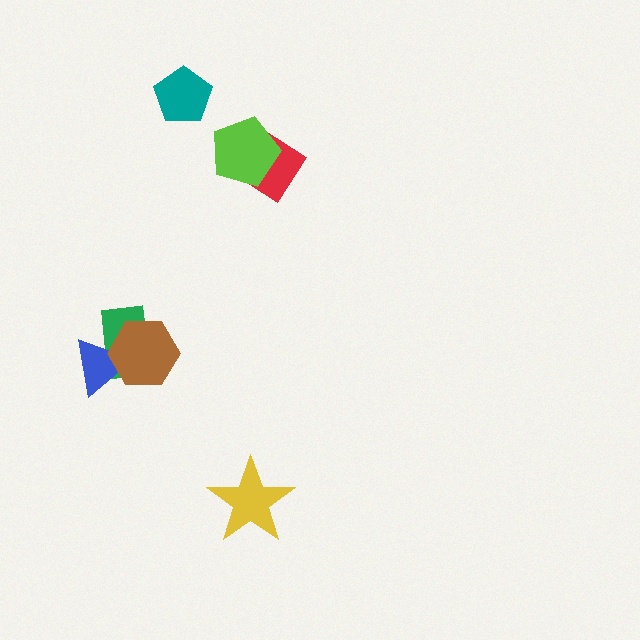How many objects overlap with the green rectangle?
2 objects overlap with the green rectangle.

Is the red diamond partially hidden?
Yes, it is partially covered by another shape.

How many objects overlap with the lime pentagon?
1 object overlaps with the lime pentagon.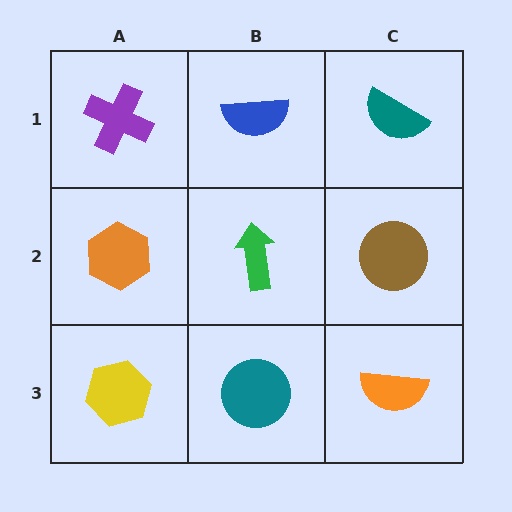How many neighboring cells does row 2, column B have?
4.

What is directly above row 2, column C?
A teal semicircle.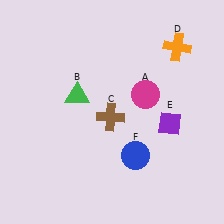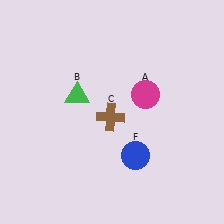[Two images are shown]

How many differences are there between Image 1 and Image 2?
There are 2 differences between the two images.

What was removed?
The orange cross (D), the purple diamond (E) were removed in Image 2.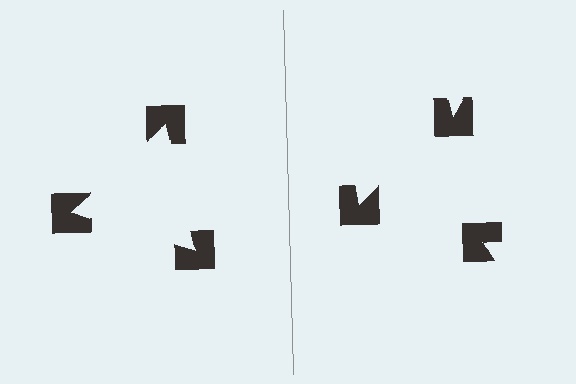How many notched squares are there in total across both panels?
6 — 3 on each side.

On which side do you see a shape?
An illusory triangle appears on the left side. On the right side the wedge cuts are rotated, so no coherent shape forms.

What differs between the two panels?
The notched squares are positioned identically on both sides; only the wedge orientations differ. On the left they align to a triangle; on the right they are misaligned.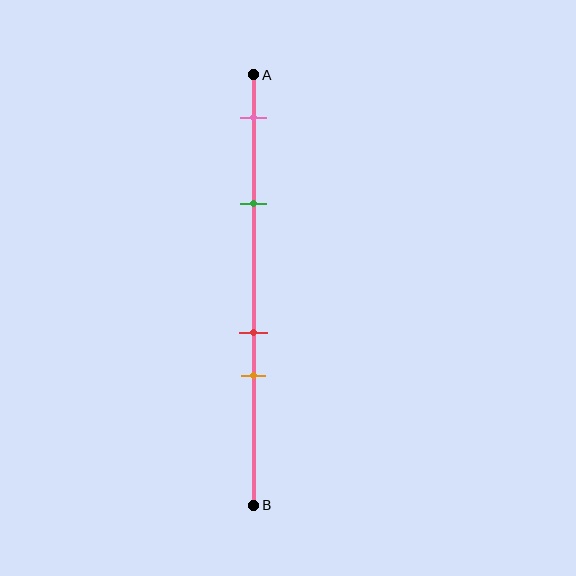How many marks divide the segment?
There are 4 marks dividing the segment.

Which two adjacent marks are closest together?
The red and orange marks are the closest adjacent pair.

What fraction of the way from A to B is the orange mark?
The orange mark is approximately 70% (0.7) of the way from A to B.